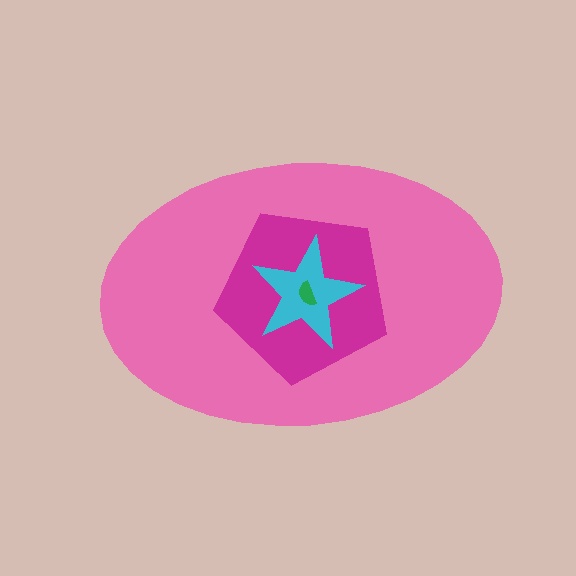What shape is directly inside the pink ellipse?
The magenta pentagon.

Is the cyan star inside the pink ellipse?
Yes.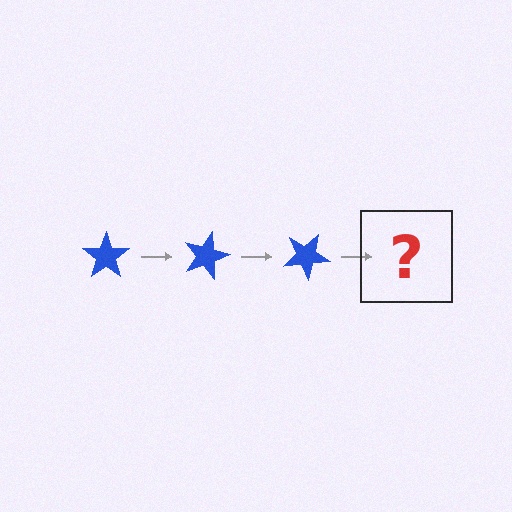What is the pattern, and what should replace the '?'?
The pattern is that the star rotates 15 degrees each step. The '?' should be a blue star rotated 45 degrees.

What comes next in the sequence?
The next element should be a blue star rotated 45 degrees.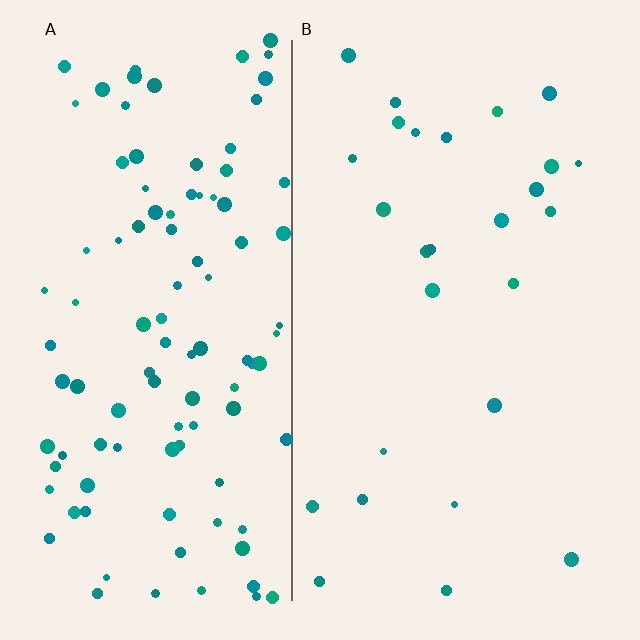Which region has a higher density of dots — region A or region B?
A (the left).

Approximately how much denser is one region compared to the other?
Approximately 3.9× — region A over region B.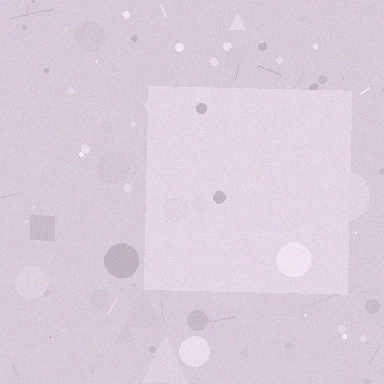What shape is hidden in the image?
A square is hidden in the image.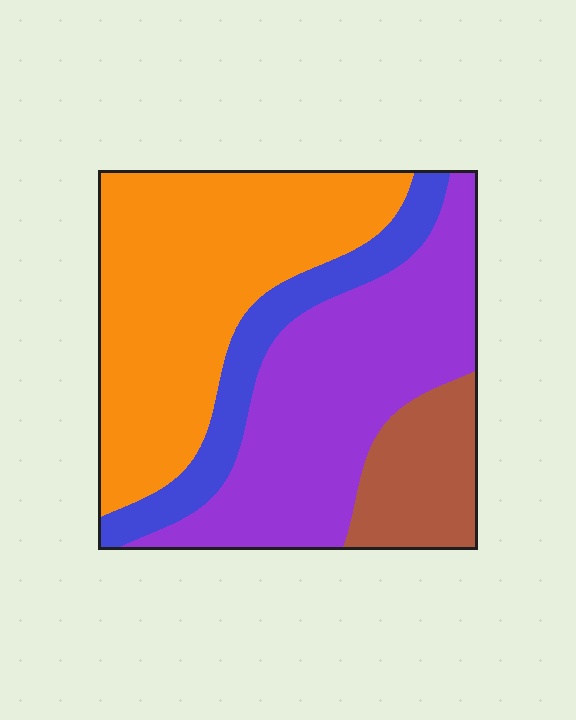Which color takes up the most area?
Orange, at roughly 40%.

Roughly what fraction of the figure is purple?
Purple takes up about one third (1/3) of the figure.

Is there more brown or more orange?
Orange.